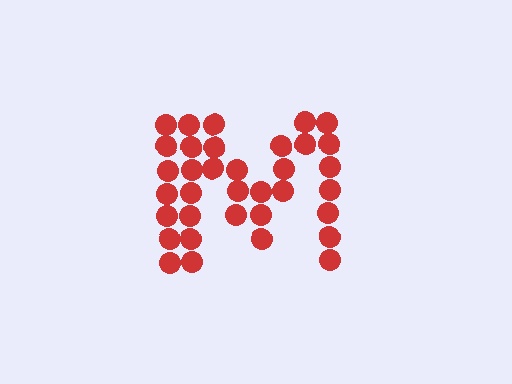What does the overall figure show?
The overall figure shows the letter M.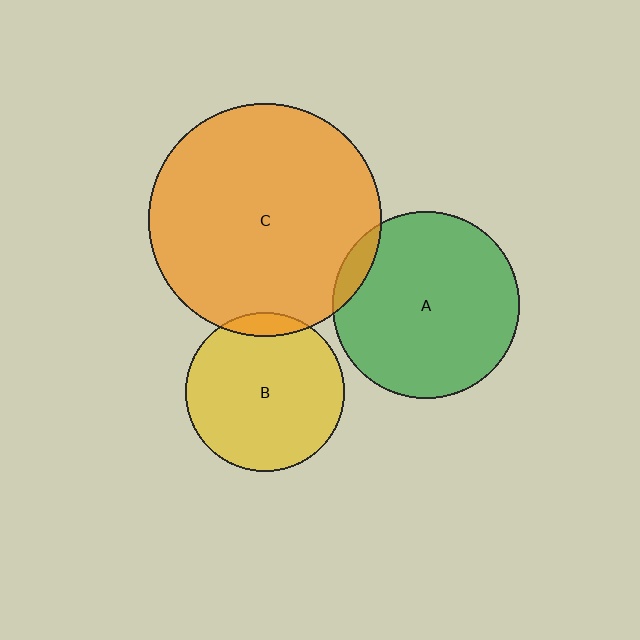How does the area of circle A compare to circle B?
Approximately 1.4 times.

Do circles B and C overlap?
Yes.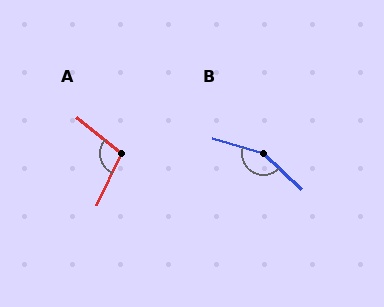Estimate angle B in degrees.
Approximately 154 degrees.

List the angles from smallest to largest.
A (104°), B (154°).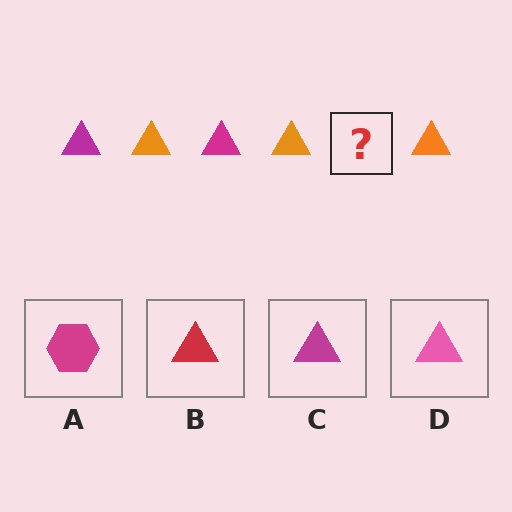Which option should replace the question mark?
Option C.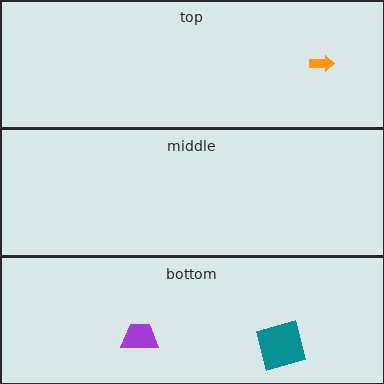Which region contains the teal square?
The bottom region.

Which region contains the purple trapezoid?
The bottom region.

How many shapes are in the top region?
1.